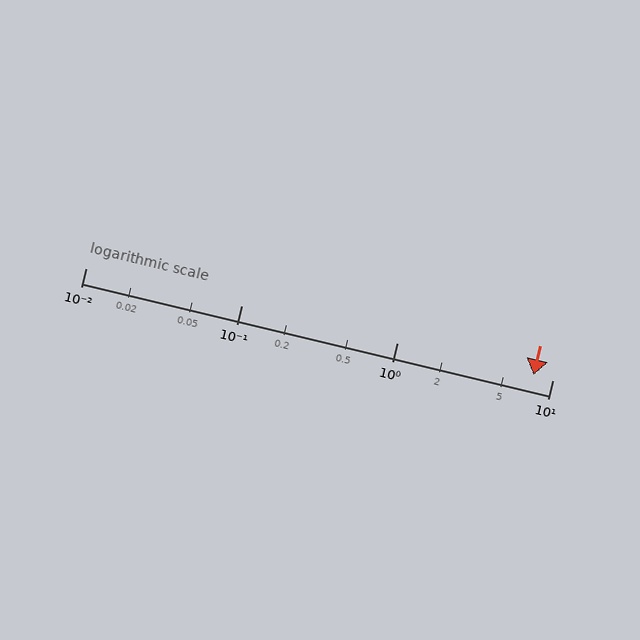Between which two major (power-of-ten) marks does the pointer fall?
The pointer is between 1 and 10.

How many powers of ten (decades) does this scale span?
The scale spans 3 decades, from 0.01 to 10.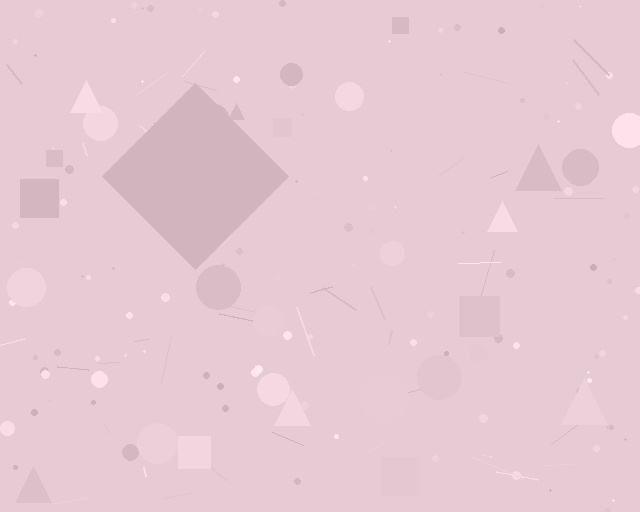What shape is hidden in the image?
A diamond is hidden in the image.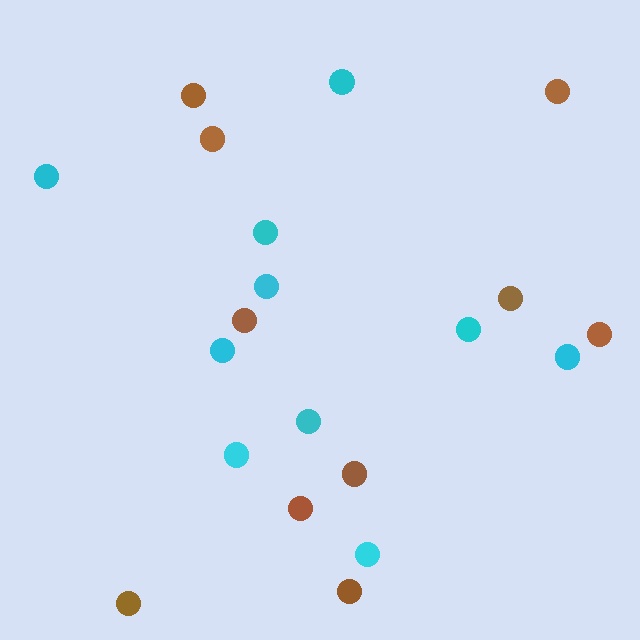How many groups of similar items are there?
There are 2 groups: one group of brown circles (10) and one group of cyan circles (10).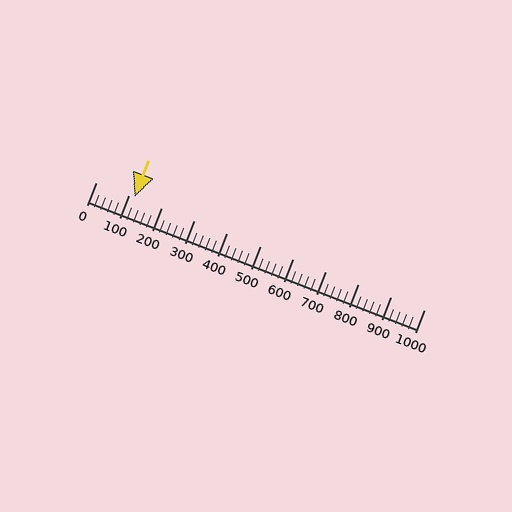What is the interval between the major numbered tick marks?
The major tick marks are spaced 100 units apart.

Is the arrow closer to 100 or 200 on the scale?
The arrow is closer to 100.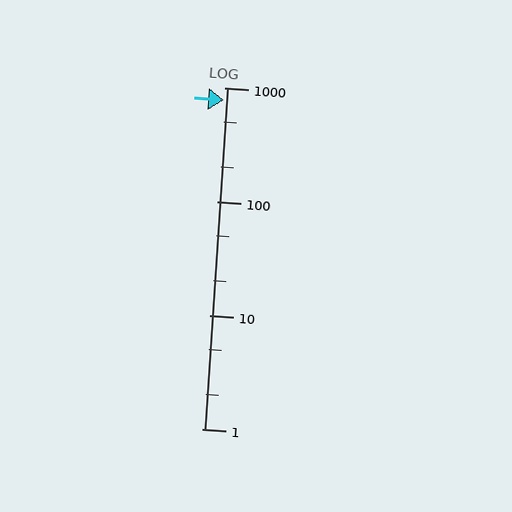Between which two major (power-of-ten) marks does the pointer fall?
The pointer is between 100 and 1000.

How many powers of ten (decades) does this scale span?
The scale spans 3 decades, from 1 to 1000.